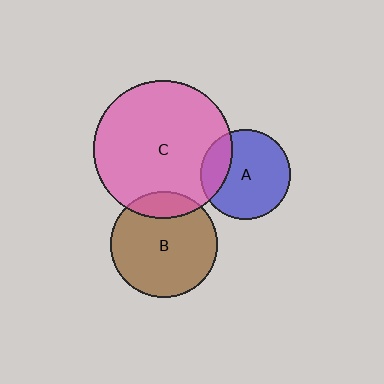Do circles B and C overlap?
Yes.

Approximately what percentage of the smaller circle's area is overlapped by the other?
Approximately 15%.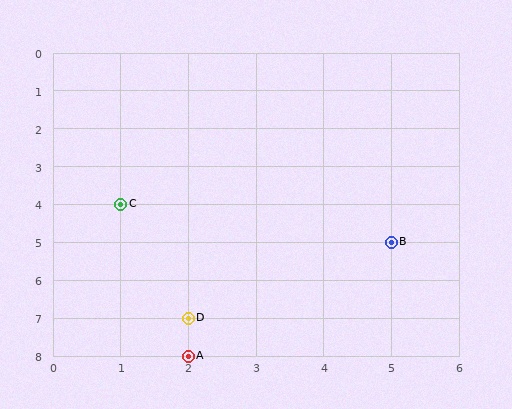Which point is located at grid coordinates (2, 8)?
Point A is at (2, 8).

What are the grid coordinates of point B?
Point B is at grid coordinates (5, 5).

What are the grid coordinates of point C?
Point C is at grid coordinates (1, 4).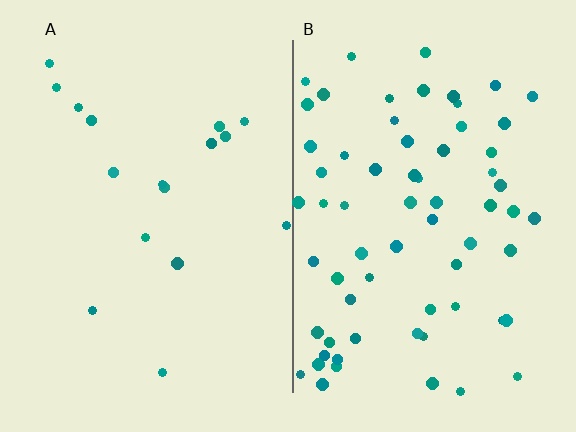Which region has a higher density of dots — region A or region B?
B (the right).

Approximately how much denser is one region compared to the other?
Approximately 4.0× — region B over region A.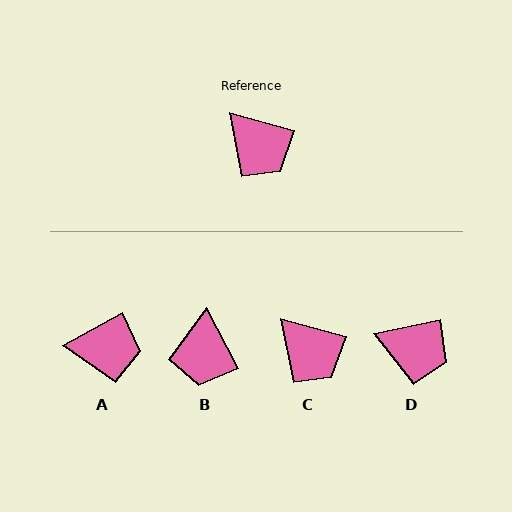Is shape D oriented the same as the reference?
No, it is off by about 27 degrees.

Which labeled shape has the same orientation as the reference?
C.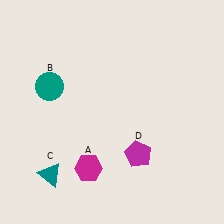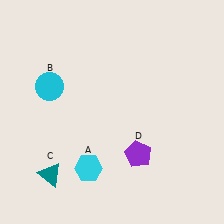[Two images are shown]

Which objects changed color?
A changed from magenta to cyan. B changed from teal to cyan. D changed from magenta to purple.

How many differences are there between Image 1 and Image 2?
There are 3 differences between the two images.